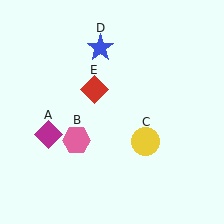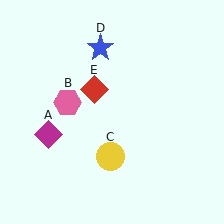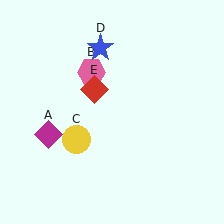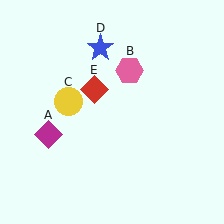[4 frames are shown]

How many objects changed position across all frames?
2 objects changed position: pink hexagon (object B), yellow circle (object C).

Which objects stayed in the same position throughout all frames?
Magenta diamond (object A) and blue star (object D) and red diamond (object E) remained stationary.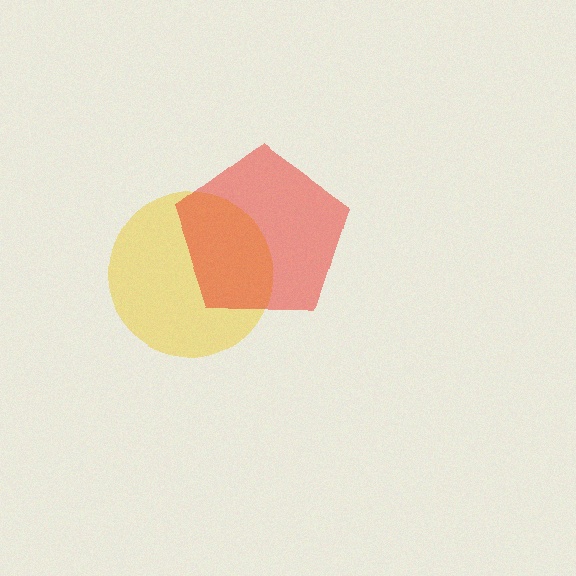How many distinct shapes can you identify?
There are 2 distinct shapes: a yellow circle, a red pentagon.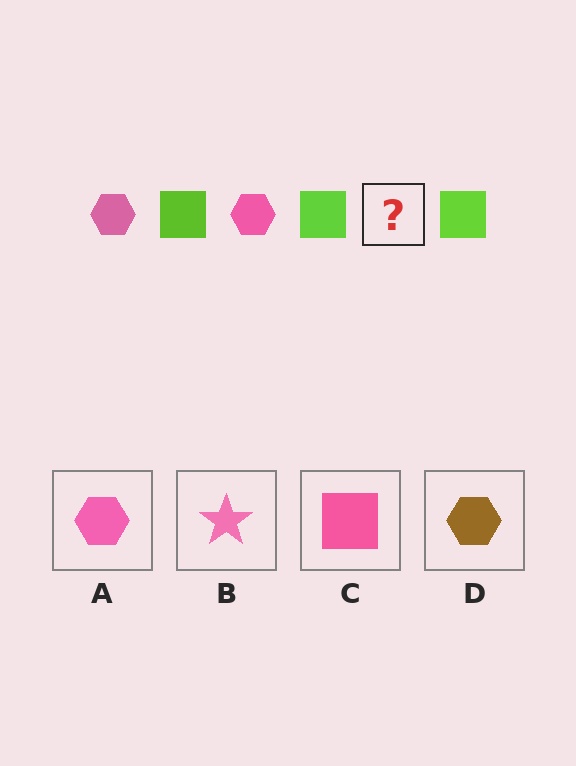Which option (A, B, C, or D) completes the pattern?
A.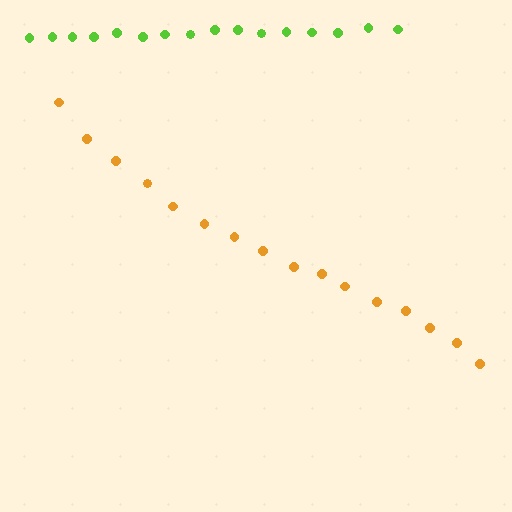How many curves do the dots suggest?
There are 2 distinct paths.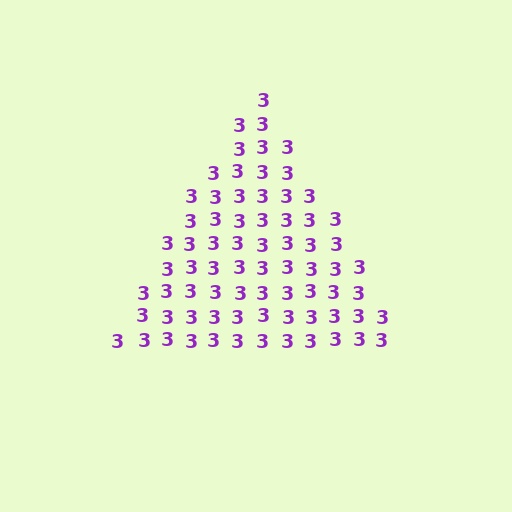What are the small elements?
The small elements are digit 3's.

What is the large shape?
The large shape is a triangle.